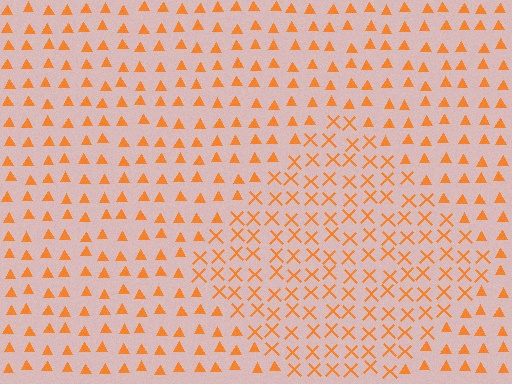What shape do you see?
I see a diamond.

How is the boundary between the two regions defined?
The boundary is defined by a change in element shape: X marks inside vs. triangles outside. All elements share the same color and spacing.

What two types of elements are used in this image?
The image uses X marks inside the diamond region and triangles outside it.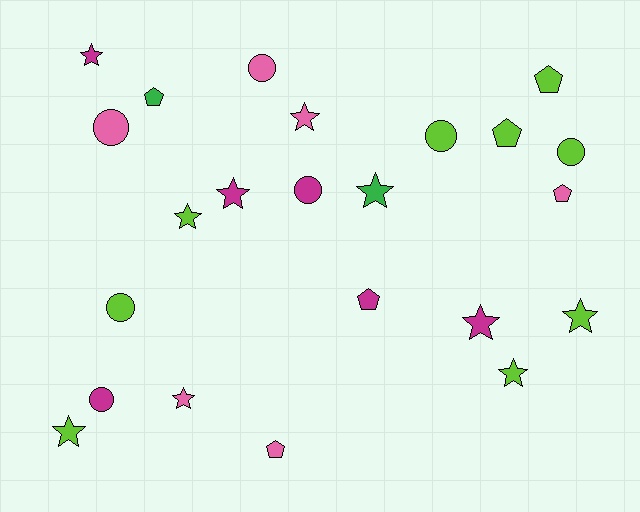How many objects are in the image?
There are 23 objects.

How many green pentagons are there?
There is 1 green pentagon.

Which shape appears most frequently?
Star, with 10 objects.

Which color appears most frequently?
Lime, with 9 objects.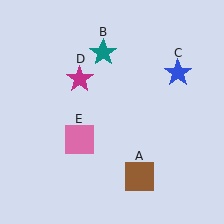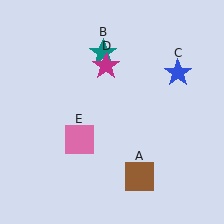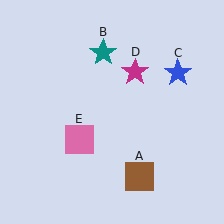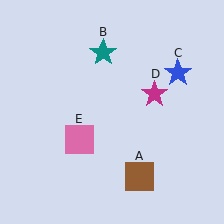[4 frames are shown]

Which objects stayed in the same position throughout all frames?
Brown square (object A) and teal star (object B) and blue star (object C) and pink square (object E) remained stationary.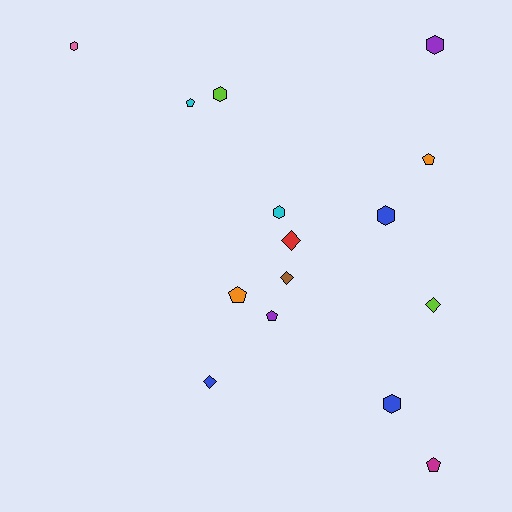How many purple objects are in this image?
There are 2 purple objects.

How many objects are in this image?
There are 15 objects.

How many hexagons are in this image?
There are 6 hexagons.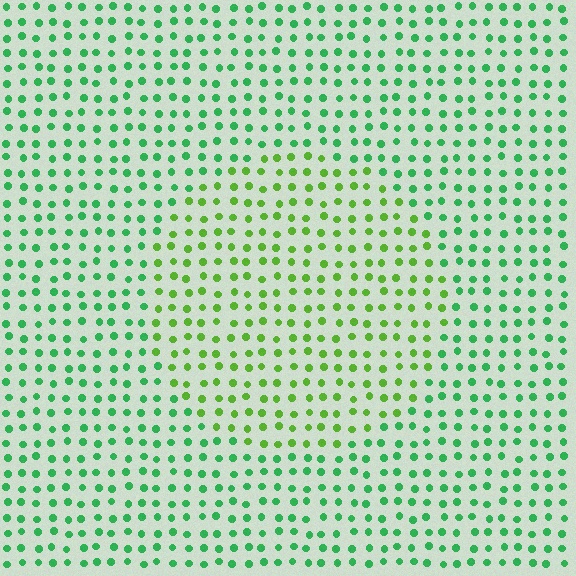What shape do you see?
I see a circle.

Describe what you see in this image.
The image is filled with small green elements in a uniform arrangement. A circle-shaped region is visible where the elements are tinted to a slightly different hue, forming a subtle color boundary.